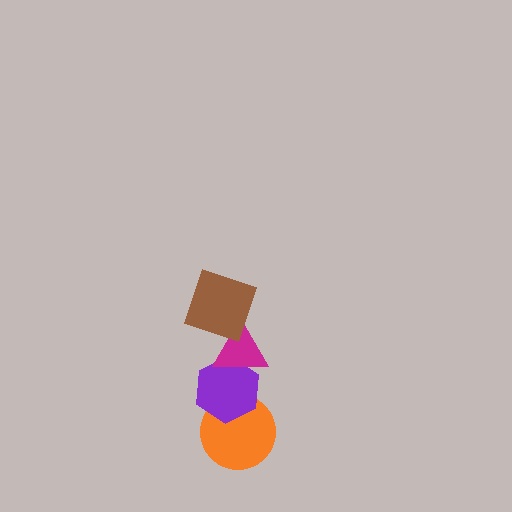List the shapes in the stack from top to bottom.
From top to bottom: the brown square, the magenta triangle, the purple hexagon, the orange circle.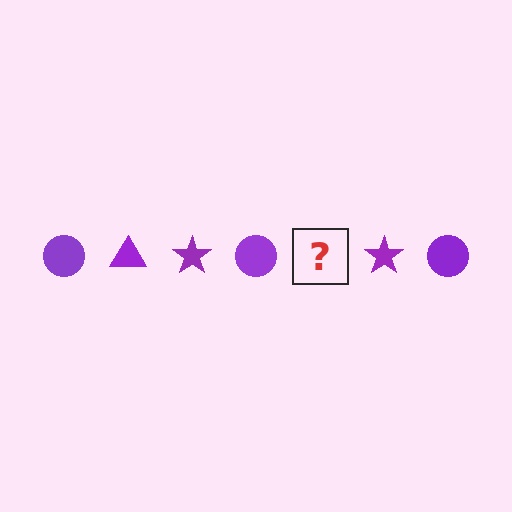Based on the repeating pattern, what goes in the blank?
The blank should be a purple triangle.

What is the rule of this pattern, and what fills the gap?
The rule is that the pattern cycles through circle, triangle, star shapes in purple. The gap should be filled with a purple triangle.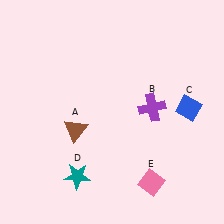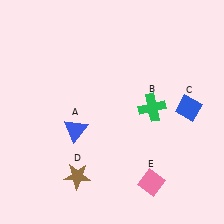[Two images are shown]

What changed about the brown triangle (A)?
In Image 1, A is brown. In Image 2, it changed to blue.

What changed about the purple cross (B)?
In Image 1, B is purple. In Image 2, it changed to green.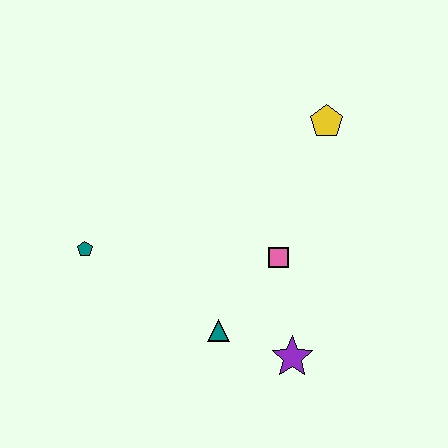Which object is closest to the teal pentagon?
The teal triangle is closest to the teal pentagon.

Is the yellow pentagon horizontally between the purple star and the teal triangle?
No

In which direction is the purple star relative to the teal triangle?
The purple star is to the right of the teal triangle.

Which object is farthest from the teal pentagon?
The yellow pentagon is farthest from the teal pentagon.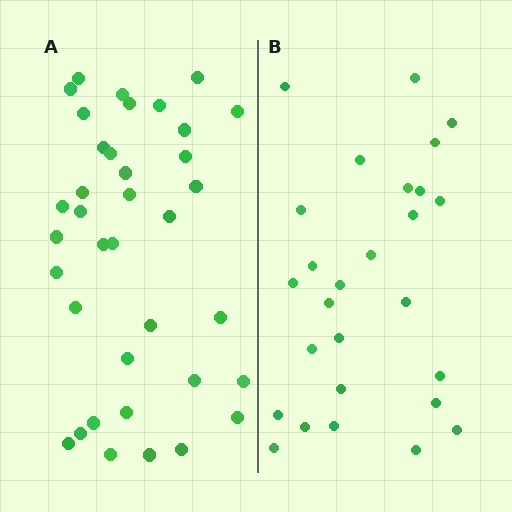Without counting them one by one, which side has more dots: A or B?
Region A (the left region) has more dots.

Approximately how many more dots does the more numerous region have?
Region A has roughly 10 or so more dots than region B.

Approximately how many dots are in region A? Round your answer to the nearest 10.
About 40 dots. (The exact count is 37, which rounds to 40.)